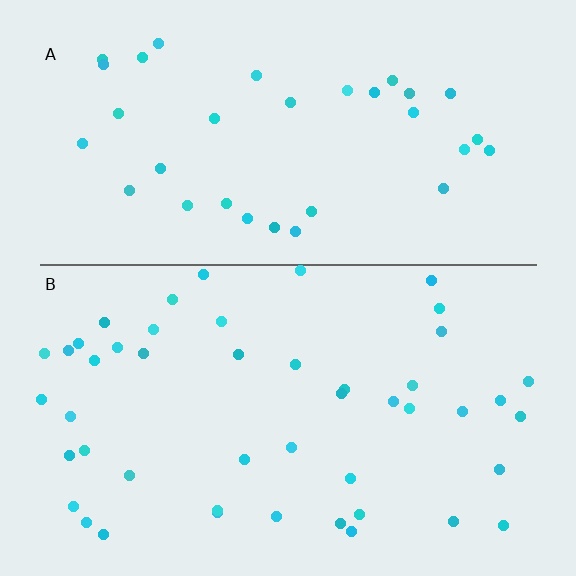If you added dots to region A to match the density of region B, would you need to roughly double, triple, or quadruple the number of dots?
Approximately double.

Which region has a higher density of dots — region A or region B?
B (the bottom).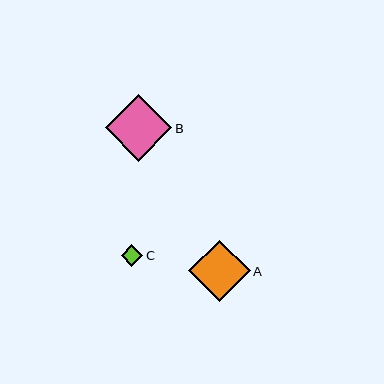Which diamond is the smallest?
Diamond C is the smallest with a size of approximately 22 pixels.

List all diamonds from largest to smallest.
From largest to smallest: B, A, C.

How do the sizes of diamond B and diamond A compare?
Diamond B and diamond A are approximately the same size.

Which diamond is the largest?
Diamond B is the largest with a size of approximately 67 pixels.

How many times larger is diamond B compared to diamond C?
Diamond B is approximately 3.0 times the size of diamond C.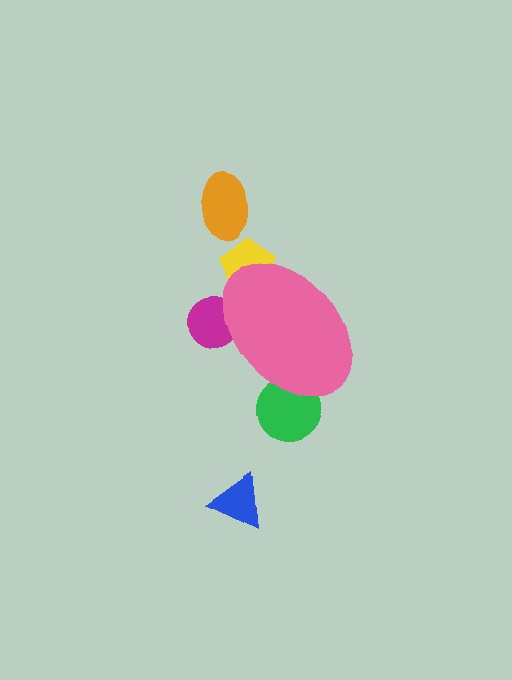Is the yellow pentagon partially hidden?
Yes, the yellow pentagon is partially hidden behind the pink ellipse.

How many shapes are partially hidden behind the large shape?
3 shapes are partially hidden.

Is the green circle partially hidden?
Yes, the green circle is partially hidden behind the pink ellipse.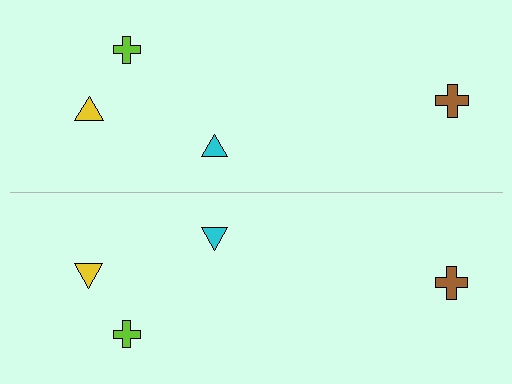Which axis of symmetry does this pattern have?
The pattern has a horizontal axis of symmetry running through the center of the image.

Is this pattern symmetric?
Yes, this pattern has bilateral (reflection) symmetry.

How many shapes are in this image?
There are 8 shapes in this image.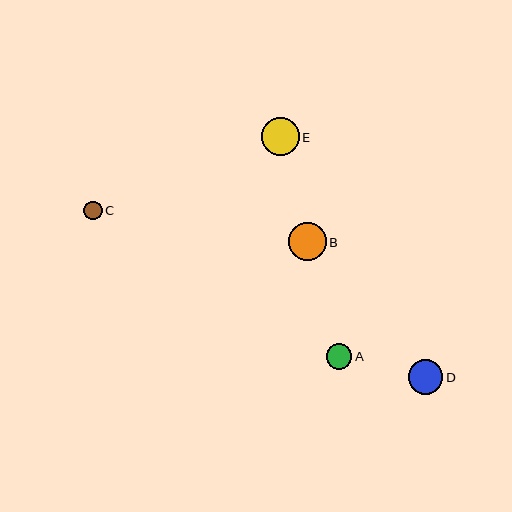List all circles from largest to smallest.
From largest to smallest: E, B, D, A, C.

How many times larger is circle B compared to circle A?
Circle B is approximately 1.5 times the size of circle A.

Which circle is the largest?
Circle E is the largest with a size of approximately 38 pixels.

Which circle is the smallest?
Circle C is the smallest with a size of approximately 19 pixels.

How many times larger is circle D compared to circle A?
Circle D is approximately 1.4 times the size of circle A.